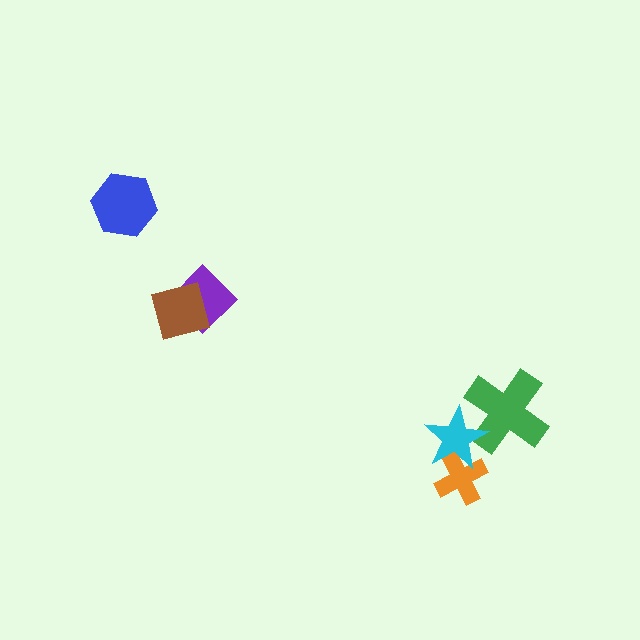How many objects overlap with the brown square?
1 object overlaps with the brown square.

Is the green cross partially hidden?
Yes, it is partially covered by another shape.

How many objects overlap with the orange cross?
1 object overlaps with the orange cross.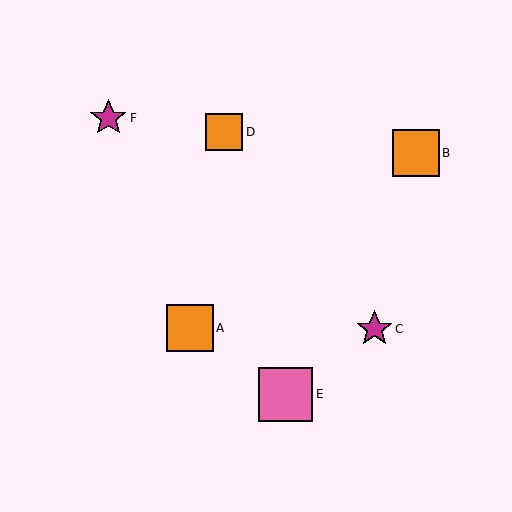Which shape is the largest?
The pink square (labeled E) is the largest.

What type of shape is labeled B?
Shape B is an orange square.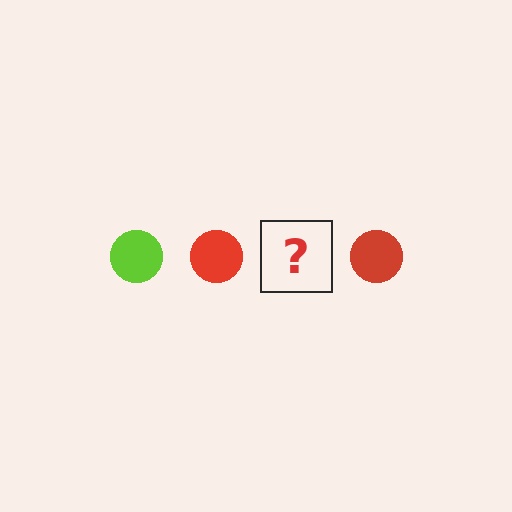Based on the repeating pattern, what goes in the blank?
The blank should be a lime circle.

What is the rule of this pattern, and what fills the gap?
The rule is that the pattern cycles through lime, red circles. The gap should be filled with a lime circle.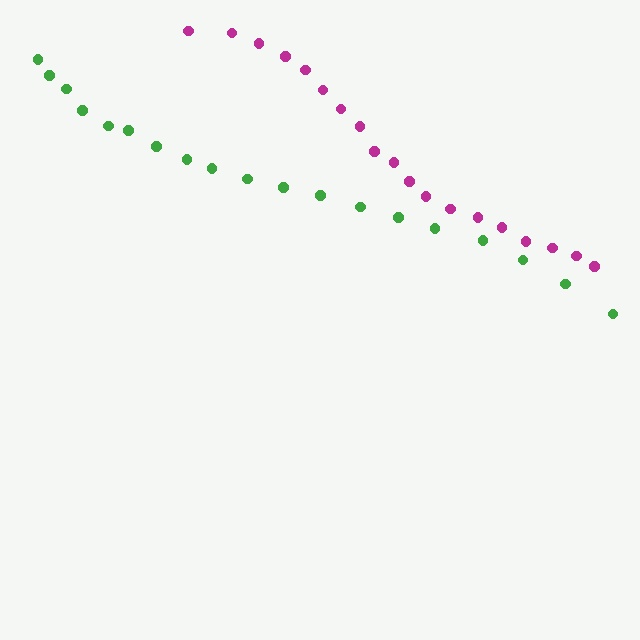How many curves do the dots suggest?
There are 2 distinct paths.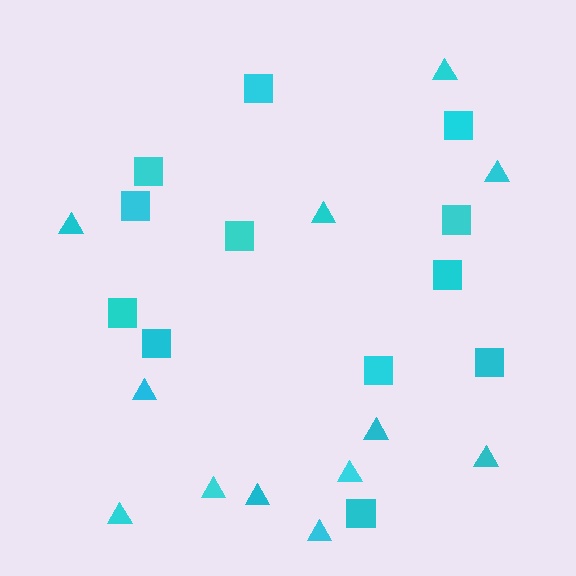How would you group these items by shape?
There are 2 groups: one group of triangles (12) and one group of squares (12).